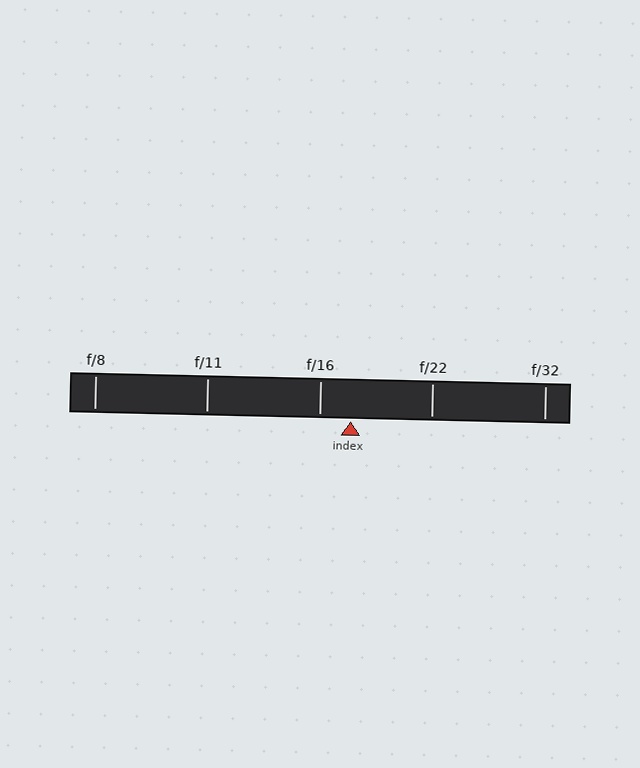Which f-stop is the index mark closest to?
The index mark is closest to f/16.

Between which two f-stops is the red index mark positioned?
The index mark is between f/16 and f/22.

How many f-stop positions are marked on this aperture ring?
There are 5 f-stop positions marked.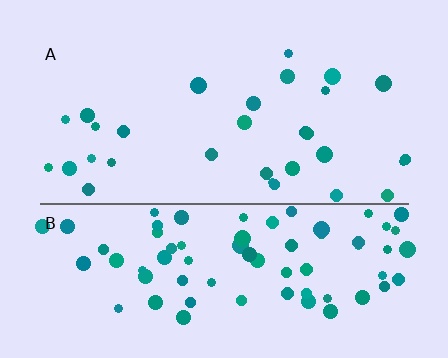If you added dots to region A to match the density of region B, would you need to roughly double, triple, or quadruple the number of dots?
Approximately triple.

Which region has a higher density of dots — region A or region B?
B (the bottom).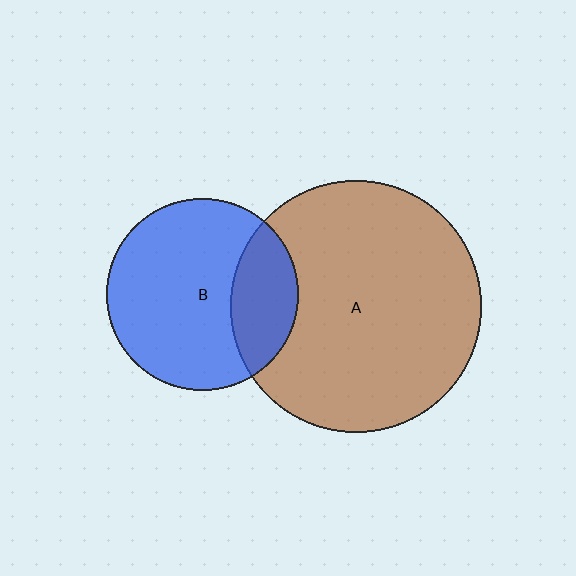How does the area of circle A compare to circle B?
Approximately 1.7 times.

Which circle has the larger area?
Circle A (brown).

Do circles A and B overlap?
Yes.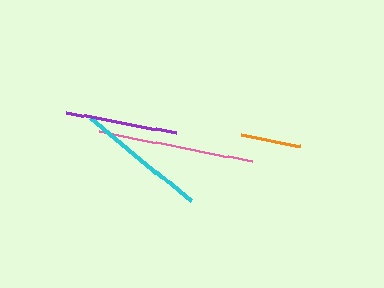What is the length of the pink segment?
The pink segment is approximately 157 pixels long.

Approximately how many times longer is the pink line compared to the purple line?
The pink line is approximately 1.4 times the length of the purple line.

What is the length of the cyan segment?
The cyan segment is approximately 131 pixels long.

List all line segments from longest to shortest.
From longest to shortest: pink, cyan, purple, orange.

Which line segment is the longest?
The pink line is the longest at approximately 157 pixels.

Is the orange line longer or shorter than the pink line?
The pink line is longer than the orange line.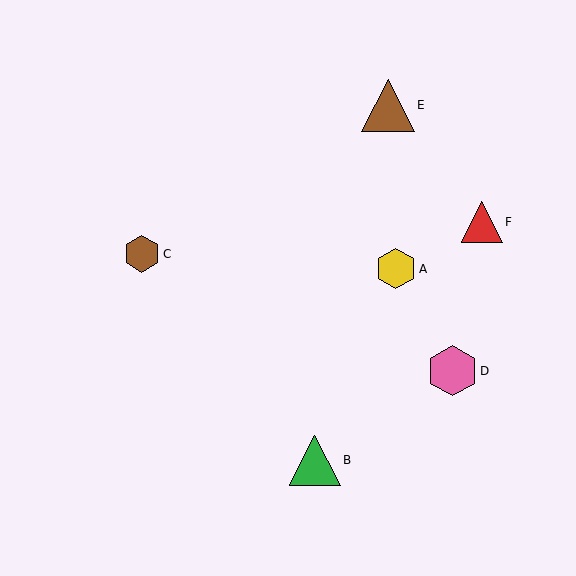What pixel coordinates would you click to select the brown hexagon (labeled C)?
Click at (142, 254) to select the brown hexagon C.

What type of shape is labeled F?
Shape F is a red triangle.